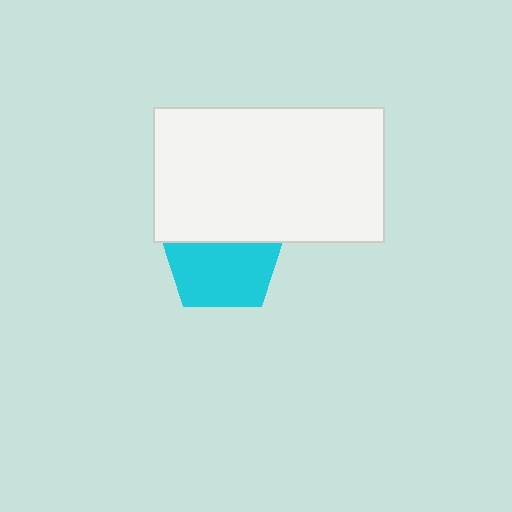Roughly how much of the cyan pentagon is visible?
About half of it is visible (roughly 60%).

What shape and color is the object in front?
The object in front is a white rectangle.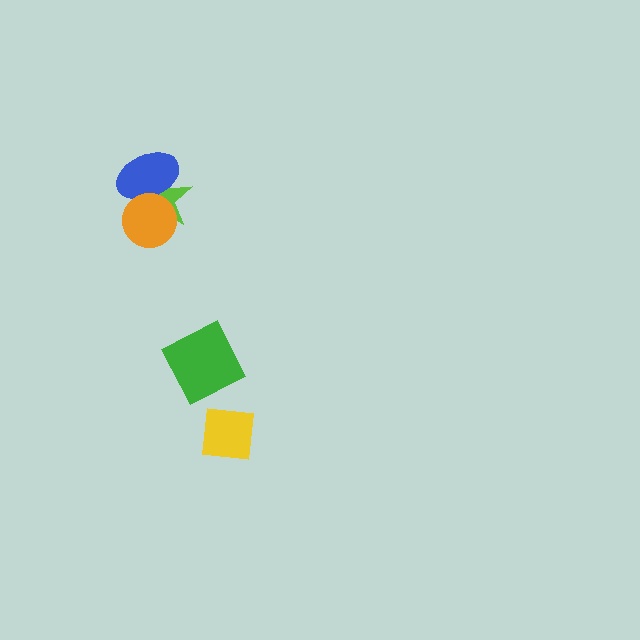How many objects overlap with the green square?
0 objects overlap with the green square.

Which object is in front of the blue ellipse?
The orange circle is in front of the blue ellipse.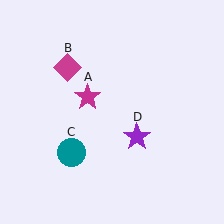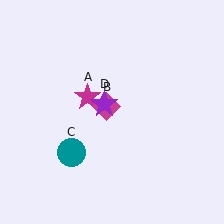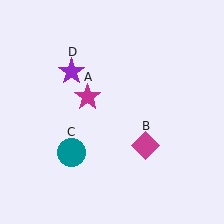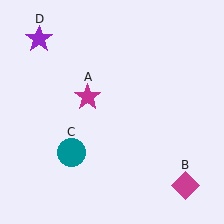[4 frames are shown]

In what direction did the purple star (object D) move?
The purple star (object D) moved up and to the left.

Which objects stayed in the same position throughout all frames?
Magenta star (object A) and teal circle (object C) remained stationary.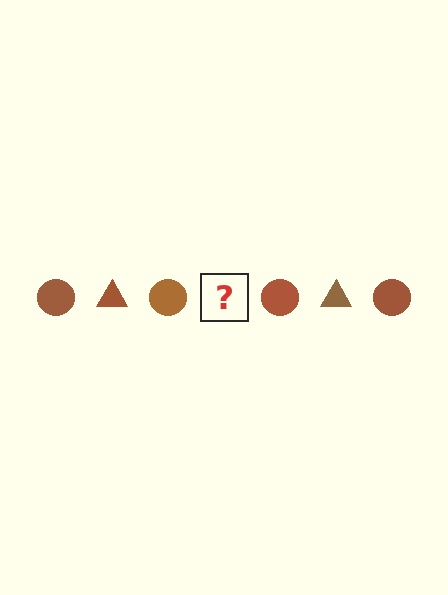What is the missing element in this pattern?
The missing element is a brown triangle.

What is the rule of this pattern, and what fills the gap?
The rule is that the pattern cycles through circle, triangle shapes in brown. The gap should be filled with a brown triangle.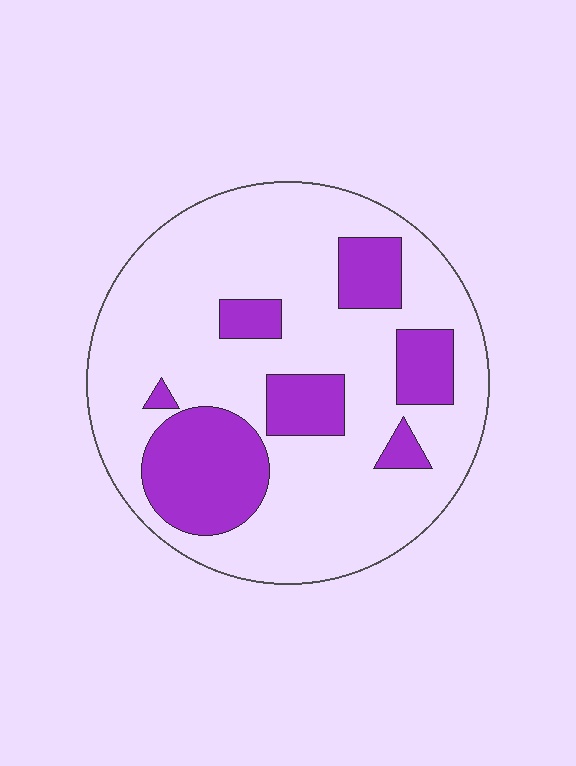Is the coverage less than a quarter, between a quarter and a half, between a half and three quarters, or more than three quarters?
Less than a quarter.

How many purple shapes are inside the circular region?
7.